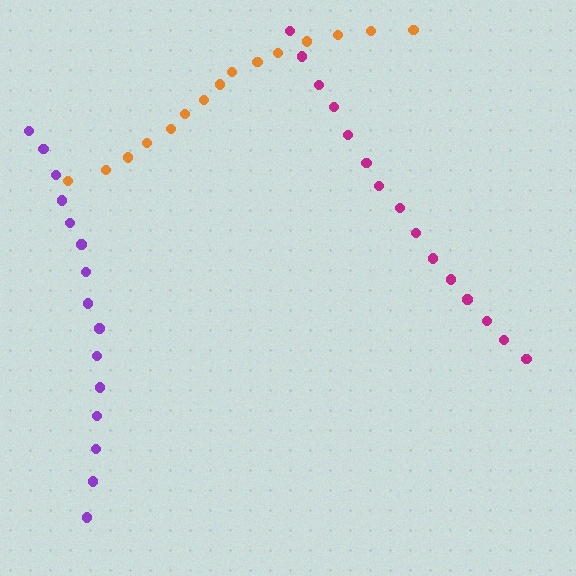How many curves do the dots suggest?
There are 3 distinct paths.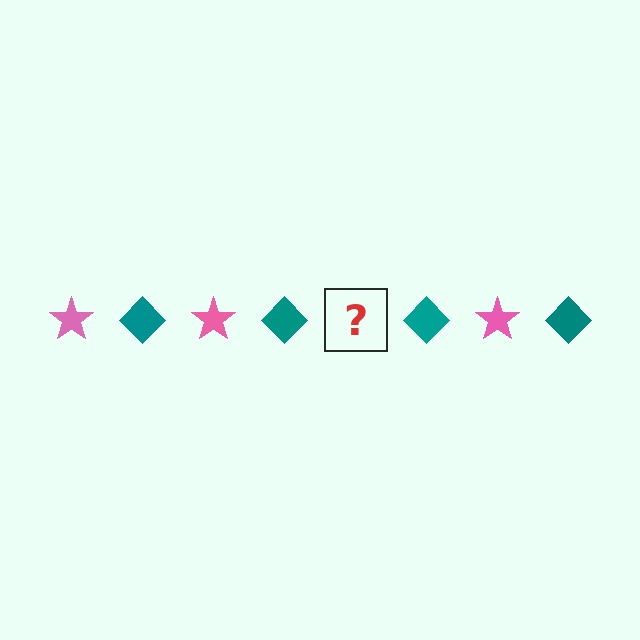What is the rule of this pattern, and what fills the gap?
The rule is that the pattern alternates between pink star and teal diamond. The gap should be filled with a pink star.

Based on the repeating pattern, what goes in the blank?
The blank should be a pink star.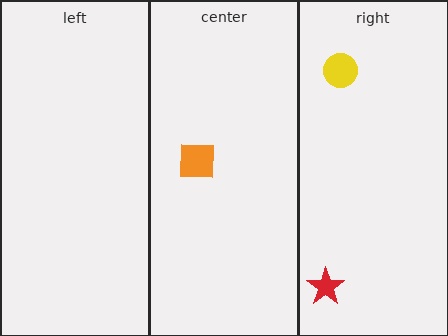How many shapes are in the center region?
1.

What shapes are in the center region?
The orange square.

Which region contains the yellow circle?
The right region.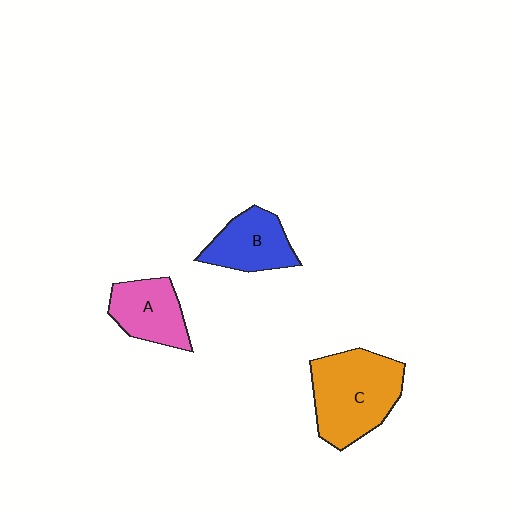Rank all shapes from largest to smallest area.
From largest to smallest: C (orange), A (pink), B (blue).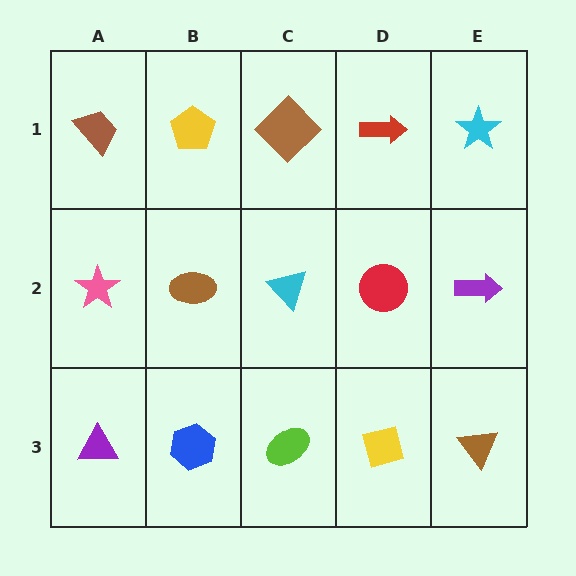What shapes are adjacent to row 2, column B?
A yellow pentagon (row 1, column B), a blue hexagon (row 3, column B), a pink star (row 2, column A), a cyan triangle (row 2, column C).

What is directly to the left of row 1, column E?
A red arrow.